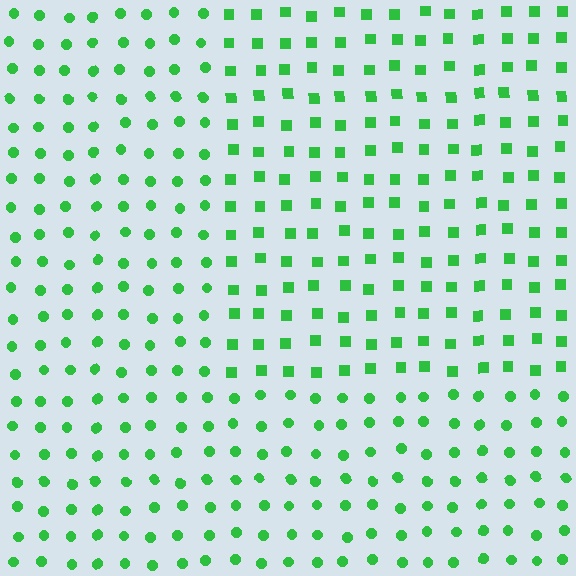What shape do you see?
I see a rectangle.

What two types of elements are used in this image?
The image uses squares inside the rectangle region and circles outside it.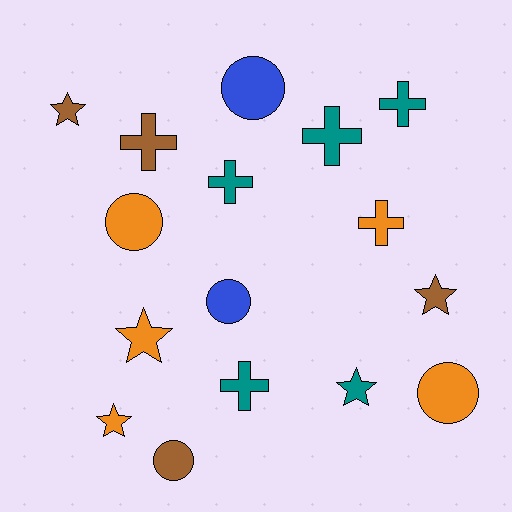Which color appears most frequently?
Teal, with 5 objects.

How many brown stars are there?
There are 2 brown stars.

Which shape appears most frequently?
Cross, with 6 objects.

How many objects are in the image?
There are 16 objects.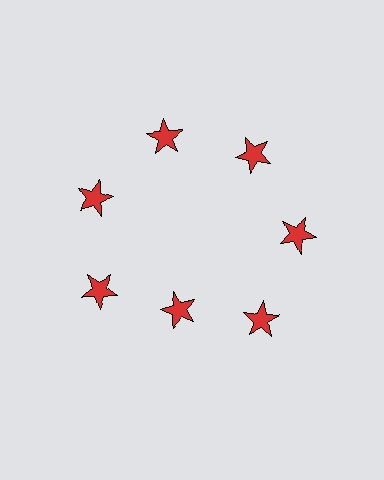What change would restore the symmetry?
The symmetry would be restored by moving it outward, back onto the ring so that all 7 stars sit at equal angles and equal distance from the center.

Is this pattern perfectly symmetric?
No. The 7 red stars are arranged in a ring, but one element near the 6 o'clock position is pulled inward toward the center, breaking the 7-fold rotational symmetry.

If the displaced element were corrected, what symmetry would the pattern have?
It would have 7-fold rotational symmetry — the pattern would map onto itself every 51 degrees.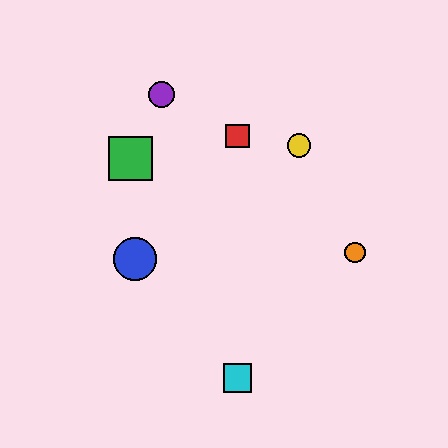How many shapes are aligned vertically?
2 shapes (the red square, the cyan square) are aligned vertically.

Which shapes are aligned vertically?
The red square, the cyan square are aligned vertically.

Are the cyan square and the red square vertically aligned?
Yes, both are at x≈237.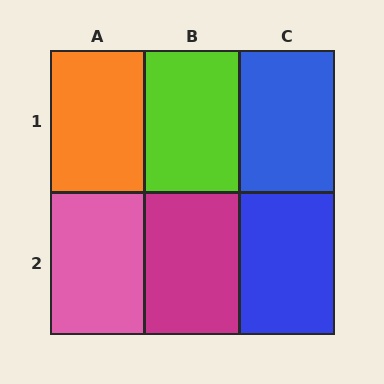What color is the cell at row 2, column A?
Pink.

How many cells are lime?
1 cell is lime.